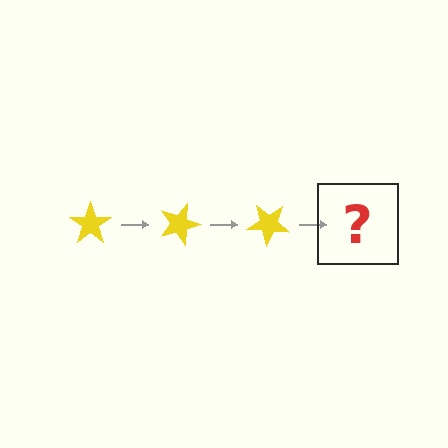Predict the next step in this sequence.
The next step is a yellow star rotated 60 degrees.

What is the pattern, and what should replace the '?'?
The pattern is that the star rotates 20 degrees each step. The '?' should be a yellow star rotated 60 degrees.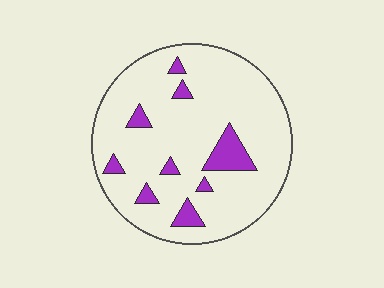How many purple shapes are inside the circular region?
9.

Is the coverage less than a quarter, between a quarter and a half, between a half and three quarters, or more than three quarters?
Less than a quarter.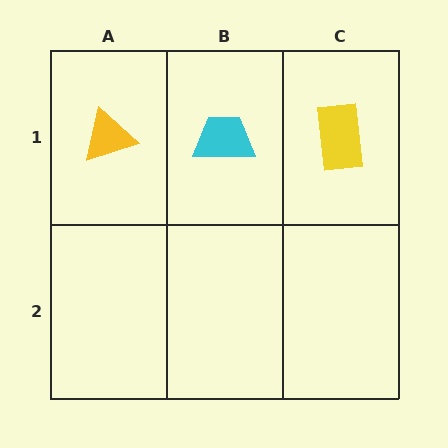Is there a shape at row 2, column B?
No, that cell is empty.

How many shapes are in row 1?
3 shapes.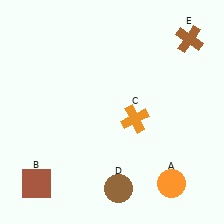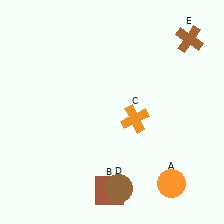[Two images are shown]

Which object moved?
The brown square (B) moved right.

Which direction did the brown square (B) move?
The brown square (B) moved right.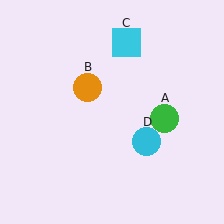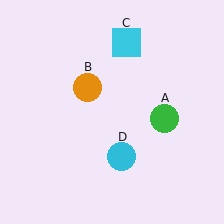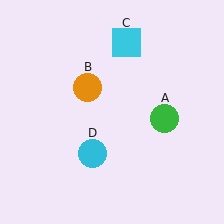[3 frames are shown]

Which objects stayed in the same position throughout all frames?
Green circle (object A) and orange circle (object B) and cyan square (object C) remained stationary.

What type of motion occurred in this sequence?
The cyan circle (object D) rotated clockwise around the center of the scene.